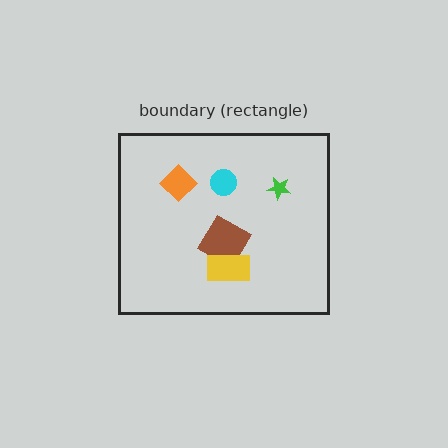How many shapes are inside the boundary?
5 inside, 0 outside.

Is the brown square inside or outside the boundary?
Inside.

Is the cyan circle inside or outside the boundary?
Inside.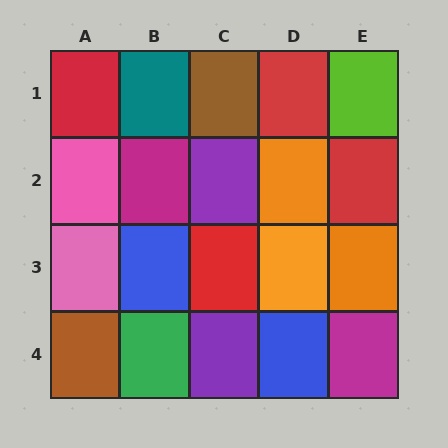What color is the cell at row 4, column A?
Brown.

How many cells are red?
4 cells are red.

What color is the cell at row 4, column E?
Magenta.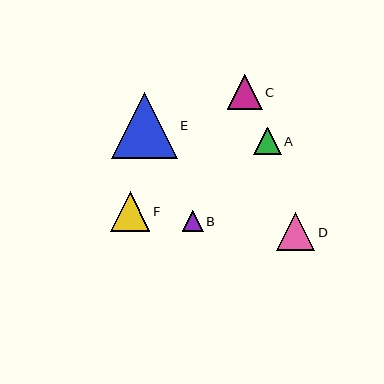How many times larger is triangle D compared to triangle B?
Triangle D is approximately 1.8 times the size of triangle B.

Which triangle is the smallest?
Triangle B is the smallest with a size of approximately 21 pixels.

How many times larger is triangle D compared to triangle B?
Triangle D is approximately 1.8 times the size of triangle B.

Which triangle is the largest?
Triangle E is the largest with a size of approximately 66 pixels.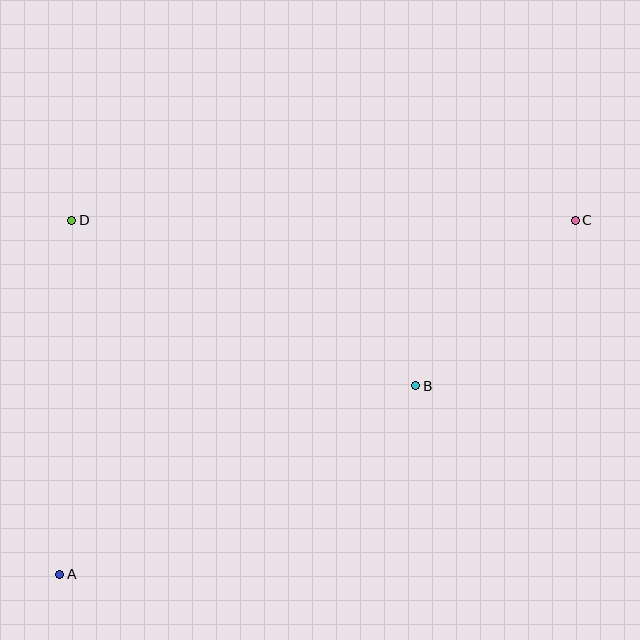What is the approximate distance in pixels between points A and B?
The distance between A and B is approximately 403 pixels.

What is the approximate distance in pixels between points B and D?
The distance between B and D is approximately 382 pixels.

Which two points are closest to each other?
Points B and C are closest to each other.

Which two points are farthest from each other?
Points A and C are farthest from each other.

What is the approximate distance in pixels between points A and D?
The distance between A and D is approximately 354 pixels.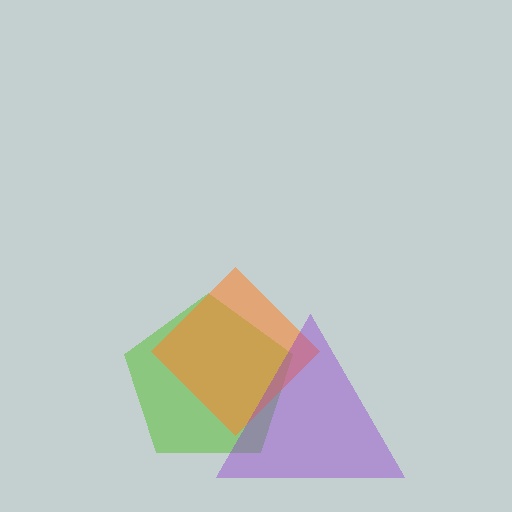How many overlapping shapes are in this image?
There are 3 overlapping shapes in the image.